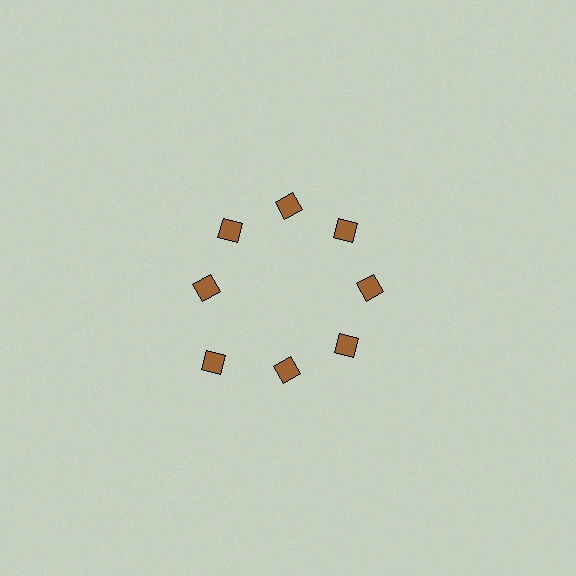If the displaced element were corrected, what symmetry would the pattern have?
It would have 8-fold rotational symmetry — the pattern would map onto itself every 45 degrees.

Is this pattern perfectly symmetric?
No. The 8 brown diamonds are arranged in a ring, but one element near the 8 o'clock position is pushed outward from the center, breaking the 8-fold rotational symmetry.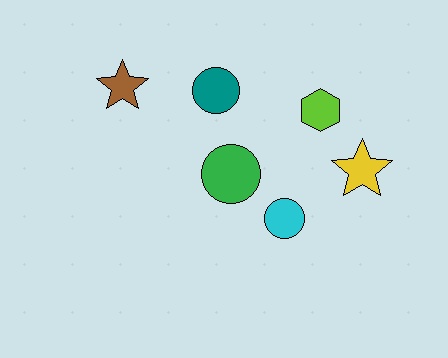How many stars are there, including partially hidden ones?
There are 2 stars.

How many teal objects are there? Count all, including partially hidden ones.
There is 1 teal object.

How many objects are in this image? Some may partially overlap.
There are 6 objects.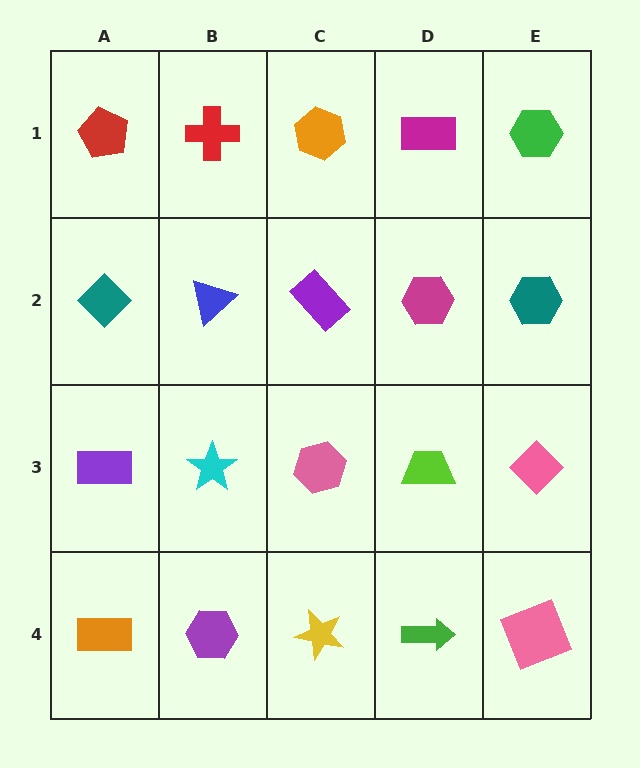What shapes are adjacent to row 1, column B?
A blue triangle (row 2, column B), a red pentagon (row 1, column A), an orange hexagon (row 1, column C).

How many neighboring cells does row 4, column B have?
3.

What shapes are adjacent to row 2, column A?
A red pentagon (row 1, column A), a purple rectangle (row 3, column A), a blue triangle (row 2, column B).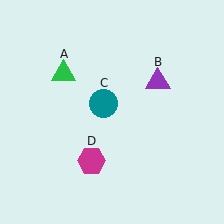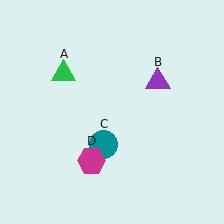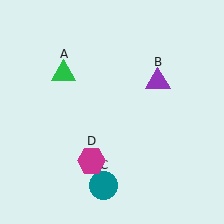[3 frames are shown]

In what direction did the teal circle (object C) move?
The teal circle (object C) moved down.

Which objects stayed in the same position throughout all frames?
Green triangle (object A) and purple triangle (object B) and magenta hexagon (object D) remained stationary.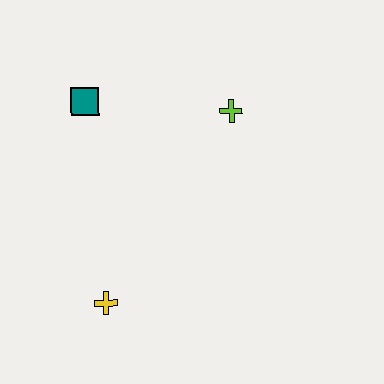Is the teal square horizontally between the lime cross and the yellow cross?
No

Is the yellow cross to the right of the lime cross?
No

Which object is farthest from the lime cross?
The yellow cross is farthest from the lime cross.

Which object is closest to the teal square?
The lime cross is closest to the teal square.